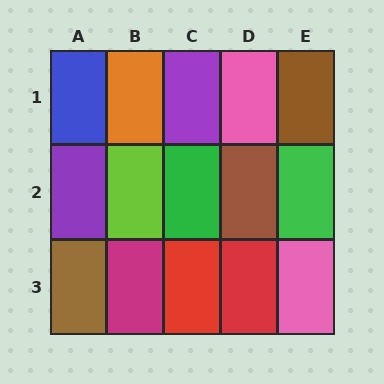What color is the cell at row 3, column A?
Brown.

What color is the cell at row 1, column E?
Brown.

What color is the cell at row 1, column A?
Blue.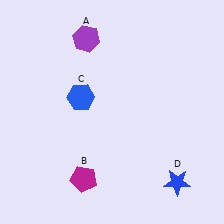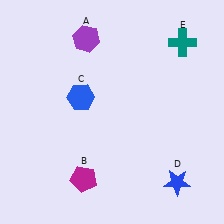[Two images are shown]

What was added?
A teal cross (E) was added in Image 2.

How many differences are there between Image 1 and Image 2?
There is 1 difference between the two images.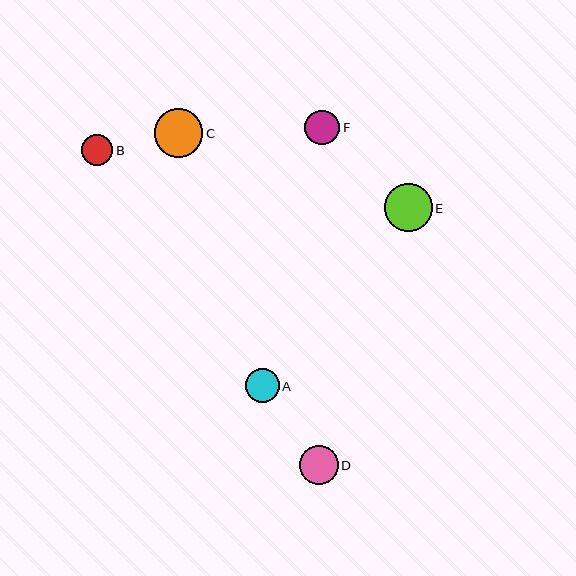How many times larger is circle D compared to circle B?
Circle D is approximately 1.2 times the size of circle B.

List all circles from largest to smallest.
From largest to smallest: C, E, D, F, A, B.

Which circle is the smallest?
Circle B is the smallest with a size of approximately 32 pixels.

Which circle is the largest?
Circle C is the largest with a size of approximately 48 pixels.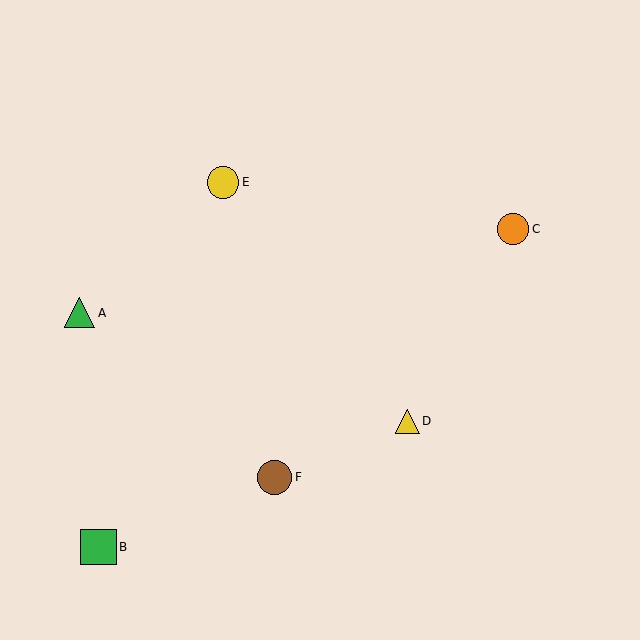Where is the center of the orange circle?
The center of the orange circle is at (513, 229).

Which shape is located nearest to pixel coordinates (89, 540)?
The green square (labeled B) at (99, 547) is nearest to that location.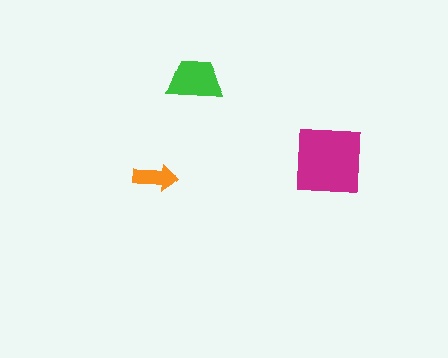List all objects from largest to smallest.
The magenta square, the green trapezoid, the orange arrow.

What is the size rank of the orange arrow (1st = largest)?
3rd.